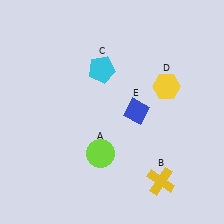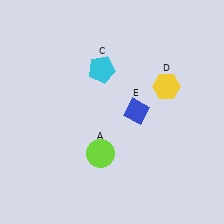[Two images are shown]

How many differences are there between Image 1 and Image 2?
There is 1 difference between the two images.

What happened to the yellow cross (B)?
The yellow cross (B) was removed in Image 2. It was in the bottom-right area of Image 1.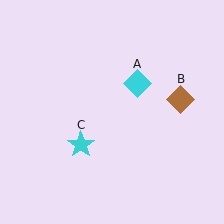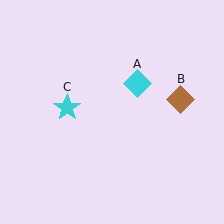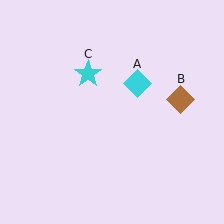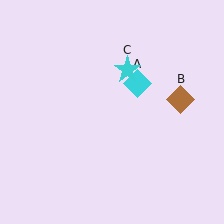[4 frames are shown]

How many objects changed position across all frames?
1 object changed position: cyan star (object C).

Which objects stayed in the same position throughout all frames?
Cyan diamond (object A) and brown diamond (object B) remained stationary.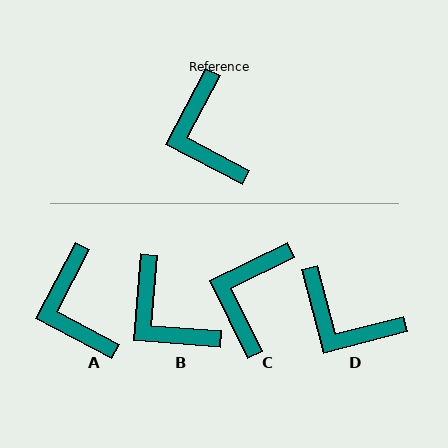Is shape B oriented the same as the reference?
No, it is off by about 23 degrees.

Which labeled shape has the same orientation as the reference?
A.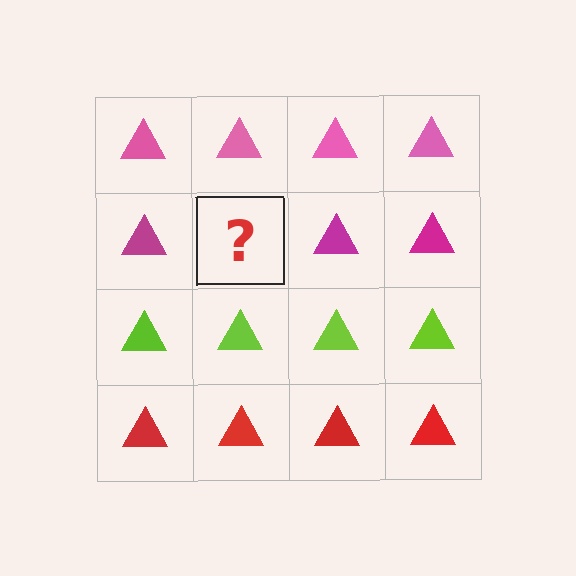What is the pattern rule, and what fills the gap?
The rule is that each row has a consistent color. The gap should be filled with a magenta triangle.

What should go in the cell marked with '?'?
The missing cell should contain a magenta triangle.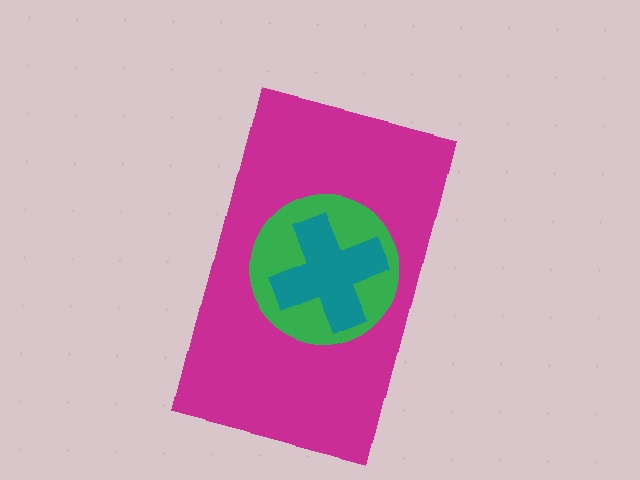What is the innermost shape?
The teal cross.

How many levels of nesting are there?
3.